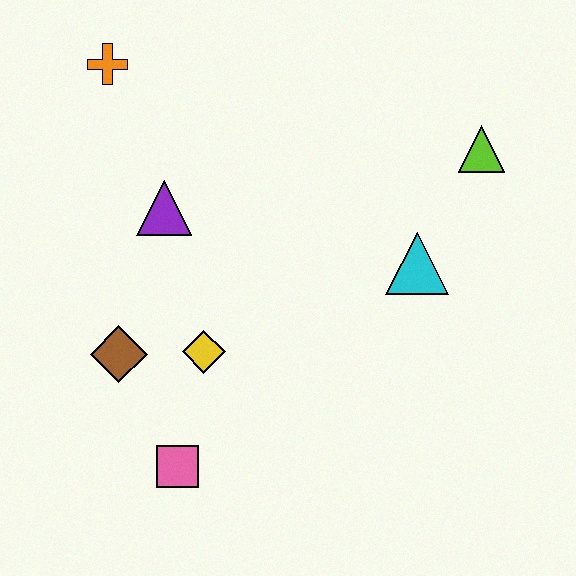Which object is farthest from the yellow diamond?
The lime triangle is farthest from the yellow diamond.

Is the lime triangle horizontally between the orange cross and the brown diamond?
No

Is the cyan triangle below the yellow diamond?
No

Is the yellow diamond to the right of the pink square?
Yes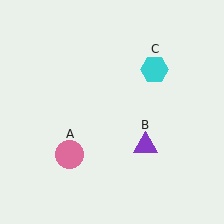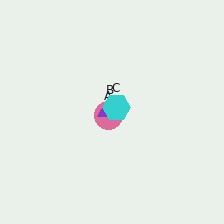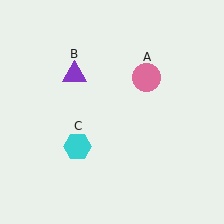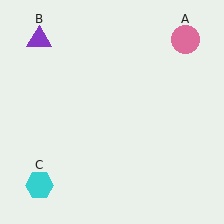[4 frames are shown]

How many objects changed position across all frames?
3 objects changed position: pink circle (object A), purple triangle (object B), cyan hexagon (object C).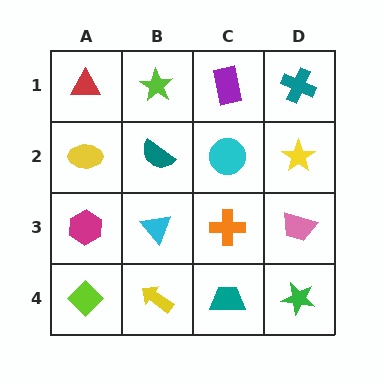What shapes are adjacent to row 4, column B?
A cyan triangle (row 3, column B), a lime diamond (row 4, column A), a teal trapezoid (row 4, column C).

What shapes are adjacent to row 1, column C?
A cyan circle (row 2, column C), a lime star (row 1, column B), a teal cross (row 1, column D).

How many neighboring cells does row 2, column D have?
3.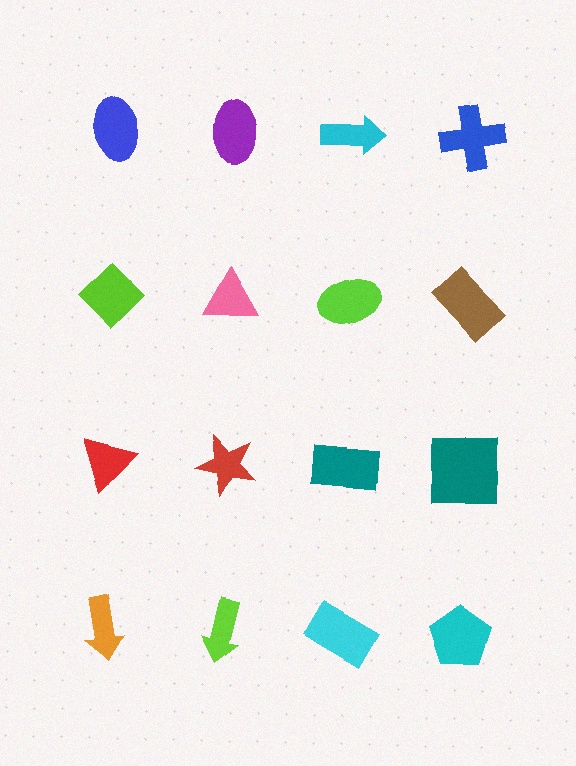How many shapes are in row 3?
4 shapes.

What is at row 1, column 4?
A blue cross.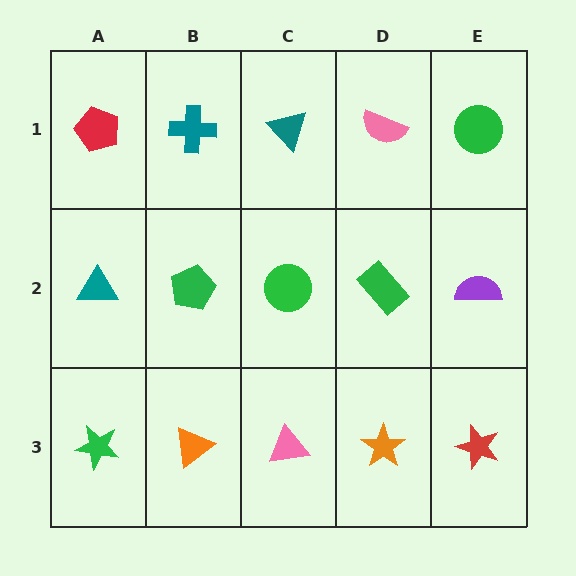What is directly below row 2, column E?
A red star.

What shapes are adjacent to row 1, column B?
A green pentagon (row 2, column B), a red pentagon (row 1, column A), a teal triangle (row 1, column C).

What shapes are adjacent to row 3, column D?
A green rectangle (row 2, column D), a pink triangle (row 3, column C), a red star (row 3, column E).